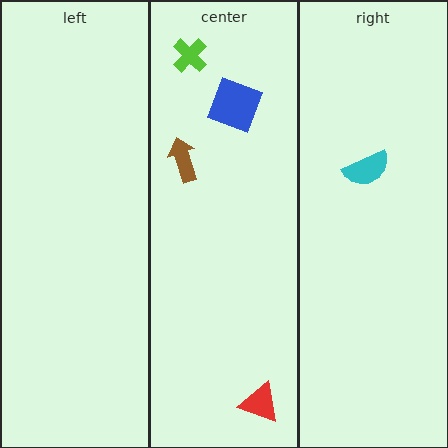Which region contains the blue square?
The center region.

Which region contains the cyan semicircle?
The right region.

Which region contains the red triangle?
The center region.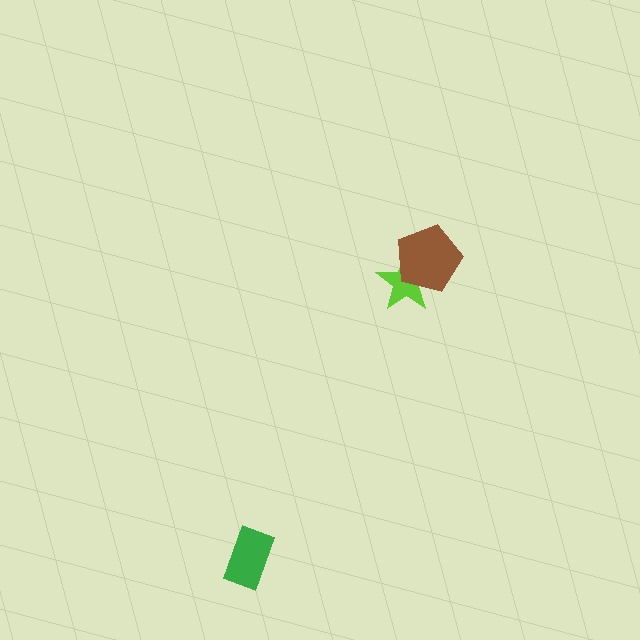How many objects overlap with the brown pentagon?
1 object overlaps with the brown pentagon.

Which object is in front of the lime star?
The brown pentagon is in front of the lime star.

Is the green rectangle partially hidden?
No, no other shape covers it.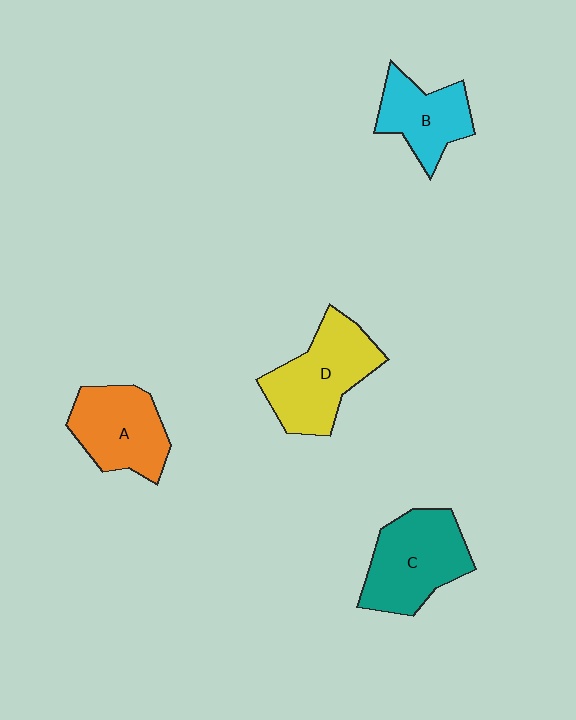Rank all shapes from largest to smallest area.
From largest to smallest: D (yellow), C (teal), A (orange), B (cyan).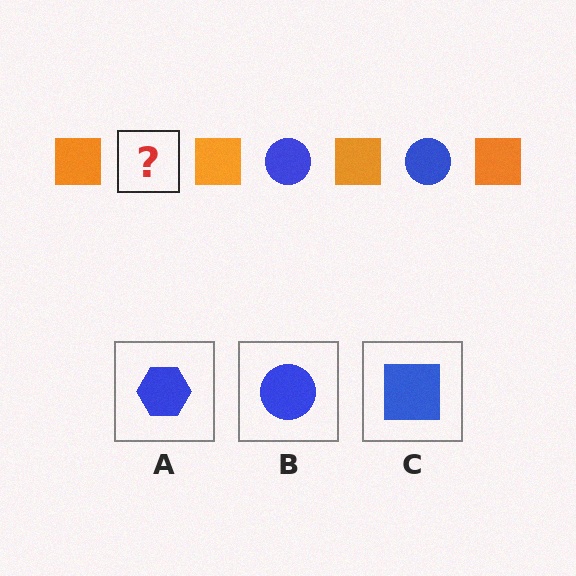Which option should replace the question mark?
Option B.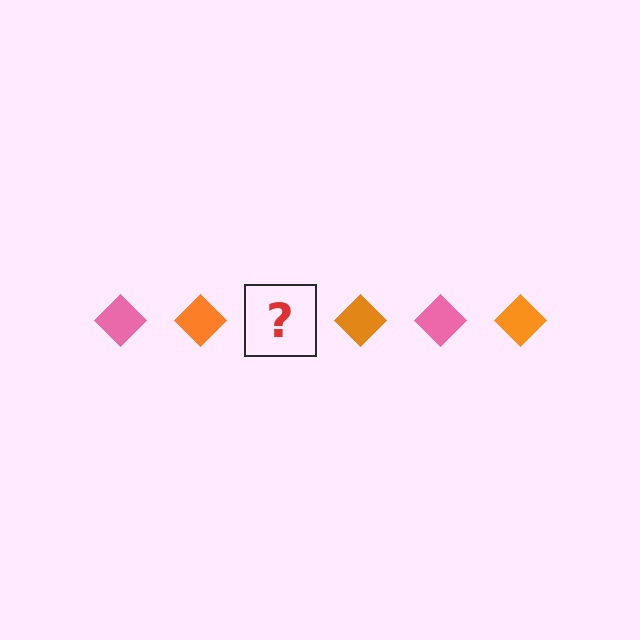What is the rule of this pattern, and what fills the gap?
The rule is that the pattern cycles through pink, orange diamonds. The gap should be filled with a pink diamond.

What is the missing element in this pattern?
The missing element is a pink diamond.